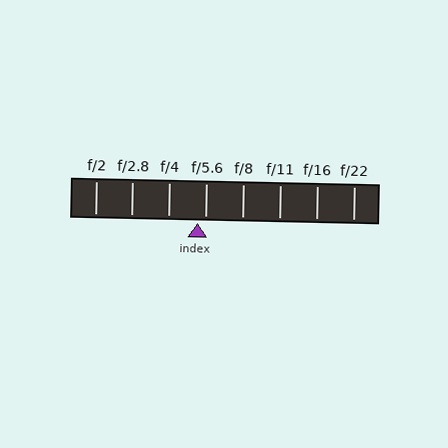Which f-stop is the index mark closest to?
The index mark is closest to f/5.6.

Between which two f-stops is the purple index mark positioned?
The index mark is between f/4 and f/5.6.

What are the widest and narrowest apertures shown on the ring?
The widest aperture shown is f/2 and the narrowest is f/22.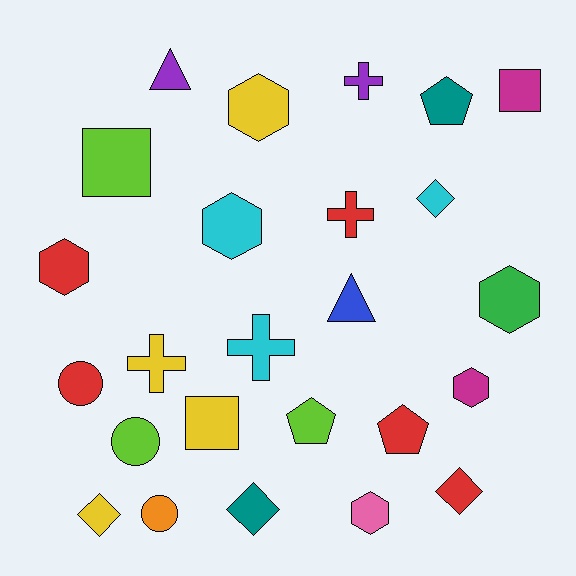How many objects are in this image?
There are 25 objects.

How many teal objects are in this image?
There are 2 teal objects.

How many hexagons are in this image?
There are 6 hexagons.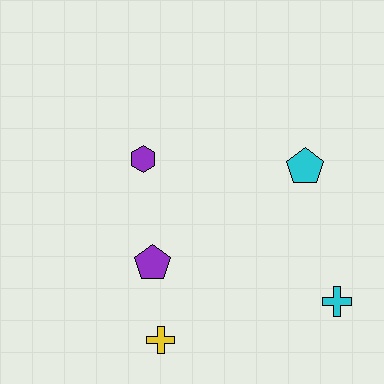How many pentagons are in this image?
There are 2 pentagons.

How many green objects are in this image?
There are no green objects.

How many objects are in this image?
There are 5 objects.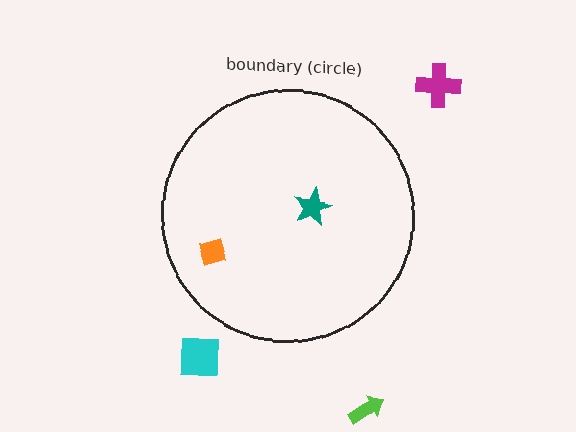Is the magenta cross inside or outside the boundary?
Outside.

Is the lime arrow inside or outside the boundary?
Outside.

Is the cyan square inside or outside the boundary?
Outside.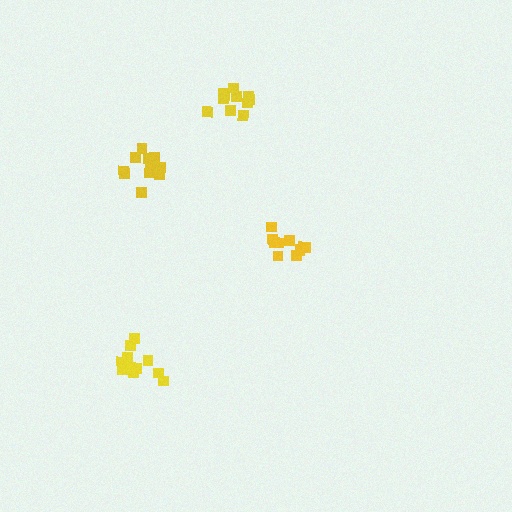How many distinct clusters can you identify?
There are 4 distinct clusters.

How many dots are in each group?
Group 1: 12 dots, Group 2: 12 dots, Group 3: 11 dots, Group 4: 11 dots (46 total).